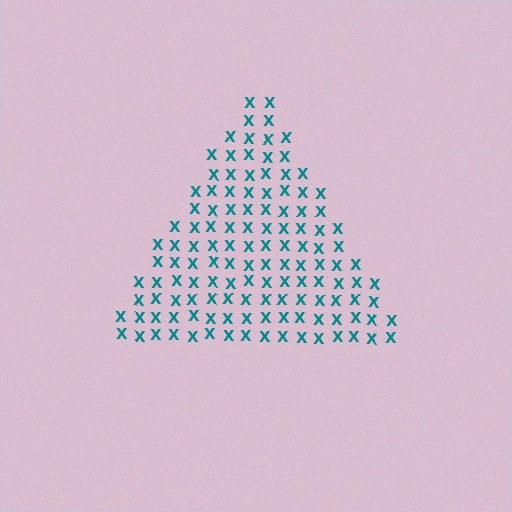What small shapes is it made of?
It is made of small letter X's.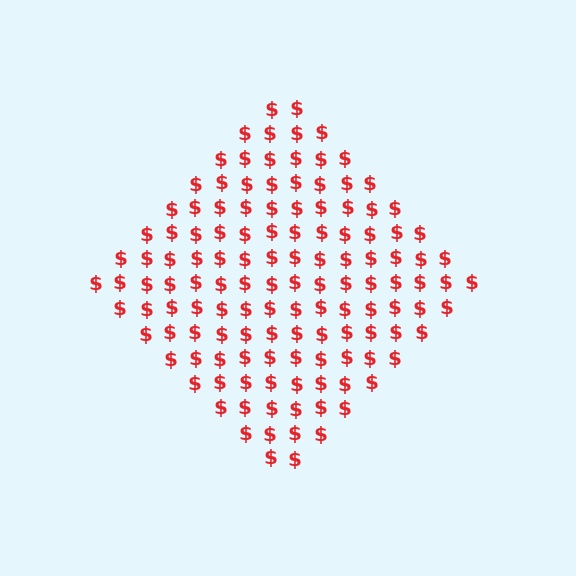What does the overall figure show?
The overall figure shows a diamond.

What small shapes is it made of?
It is made of small dollar signs.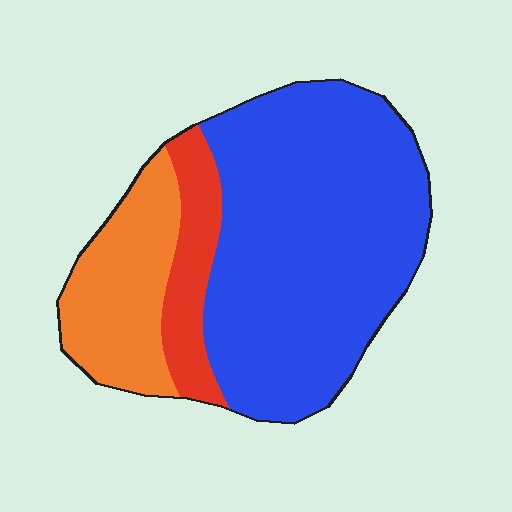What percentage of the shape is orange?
Orange covers around 20% of the shape.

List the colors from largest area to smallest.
From largest to smallest: blue, orange, red.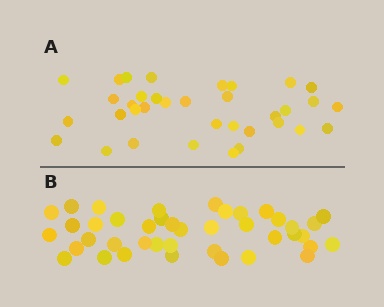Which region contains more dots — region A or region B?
Region B (the bottom region) has more dots.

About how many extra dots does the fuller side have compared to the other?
Region B has about 6 more dots than region A.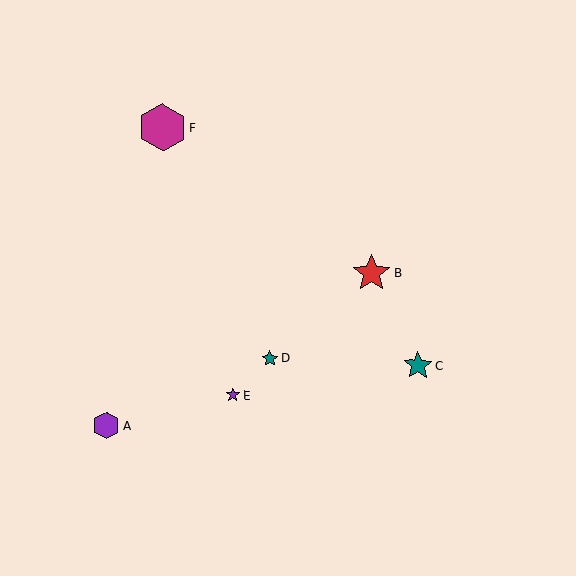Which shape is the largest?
The magenta hexagon (labeled F) is the largest.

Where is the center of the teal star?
The center of the teal star is at (418, 365).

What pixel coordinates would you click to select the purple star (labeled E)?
Click at (233, 395) to select the purple star E.